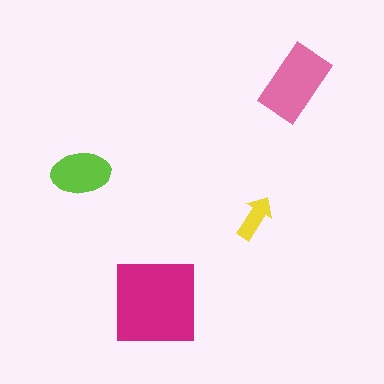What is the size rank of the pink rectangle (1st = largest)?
2nd.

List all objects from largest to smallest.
The magenta square, the pink rectangle, the lime ellipse, the yellow arrow.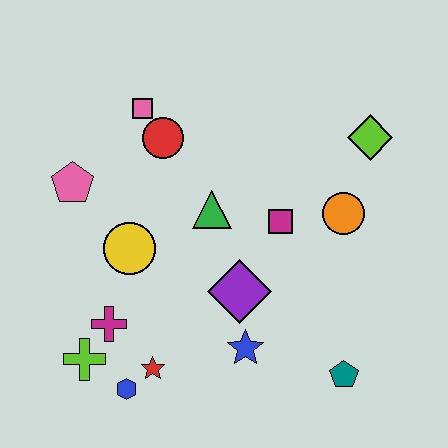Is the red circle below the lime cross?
No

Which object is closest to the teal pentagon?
The blue star is closest to the teal pentagon.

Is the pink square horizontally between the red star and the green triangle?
No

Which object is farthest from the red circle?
The teal pentagon is farthest from the red circle.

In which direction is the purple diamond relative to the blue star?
The purple diamond is above the blue star.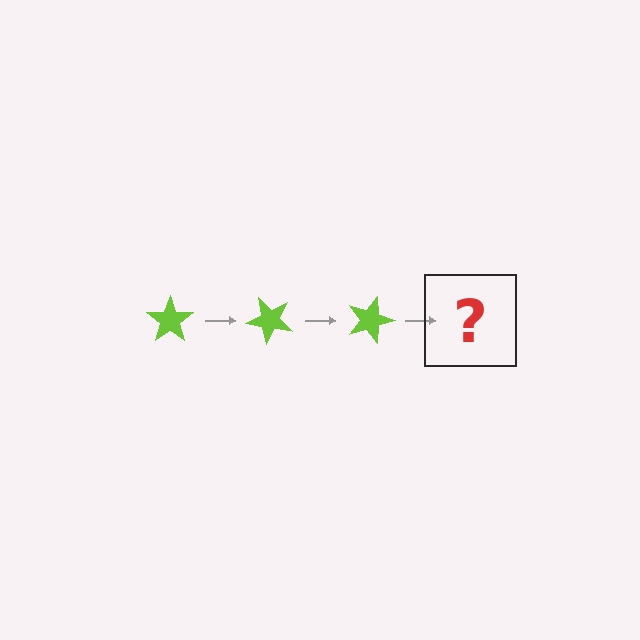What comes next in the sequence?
The next element should be a lime star rotated 135 degrees.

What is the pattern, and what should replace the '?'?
The pattern is that the star rotates 45 degrees each step. The '?' should be a lime star rotated 135 degrees.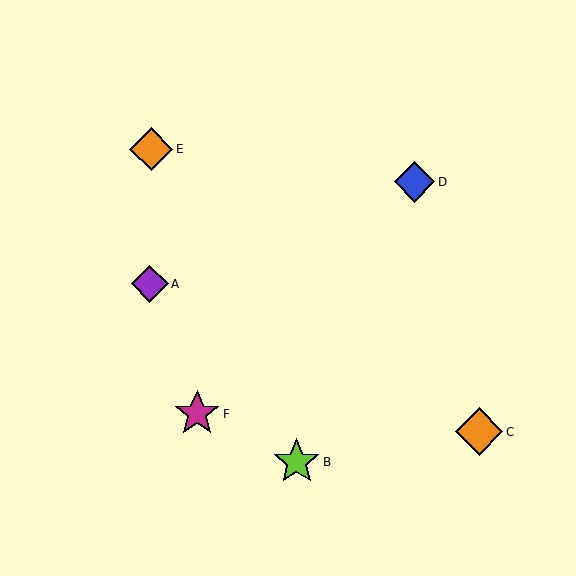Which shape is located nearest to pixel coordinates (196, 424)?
The magenta star (labeled F) at (197, 414) is nearest to that location.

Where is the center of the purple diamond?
The center of the purple diamond is at (150, 284).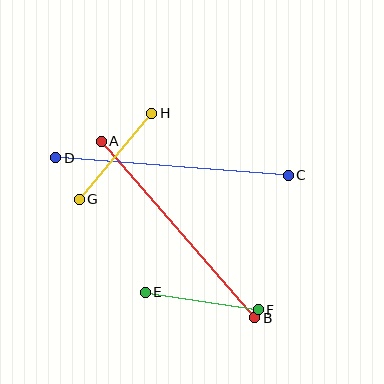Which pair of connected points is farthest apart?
Points A and B are farthest apart.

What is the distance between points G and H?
The distance is approximately 113 pixels.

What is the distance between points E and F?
The distance is approximately 115 pixels.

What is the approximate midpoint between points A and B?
The midpoint is at approximately (178, 229) pixels.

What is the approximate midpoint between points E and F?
The midpoint is at approximately (202, 301) pixels.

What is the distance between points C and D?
The distance is approximately 233 pixels.